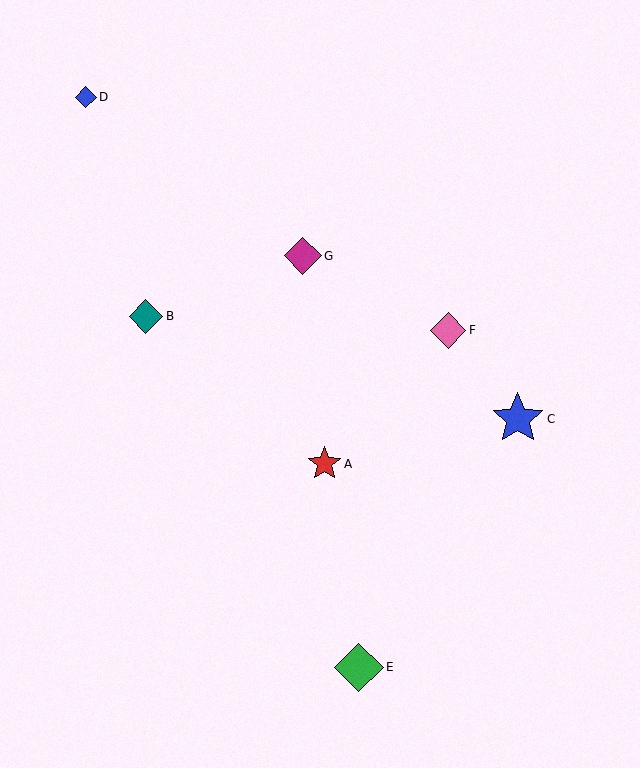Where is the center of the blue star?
The center of the blue star is at (518, 419).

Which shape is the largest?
The blue star (labeled C) is the largest.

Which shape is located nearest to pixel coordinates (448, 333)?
The pink diamond (labeled F) at (448, 330) is nearest to that location.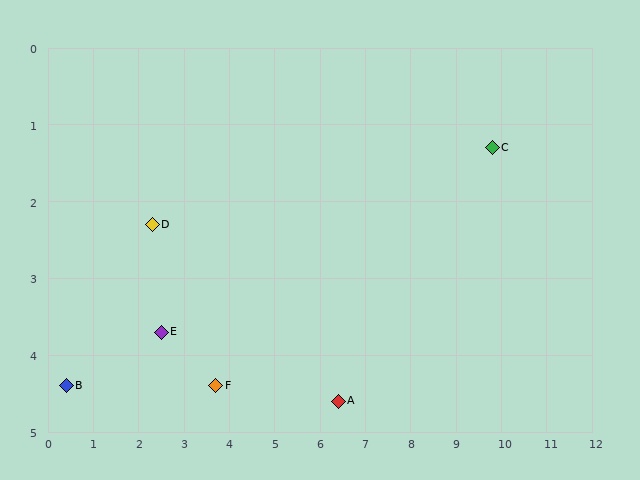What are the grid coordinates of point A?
Point A is at approximately (6.4, 4.6).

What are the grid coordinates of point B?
Point B is at approximately (0.4, 4.4).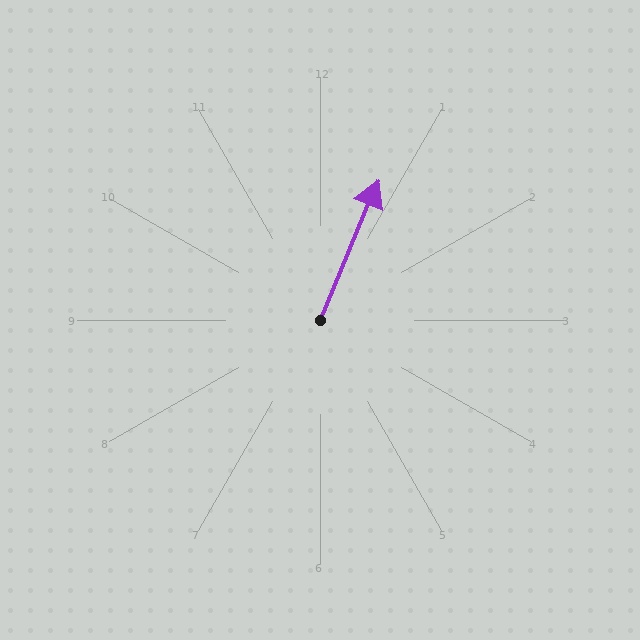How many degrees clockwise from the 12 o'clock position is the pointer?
Approximately 23 degrees.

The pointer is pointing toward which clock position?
Roughly 1 o'clock.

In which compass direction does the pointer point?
Northeast.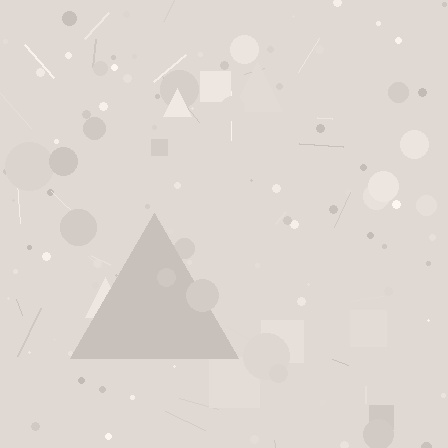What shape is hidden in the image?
A triangle is hidden in the image.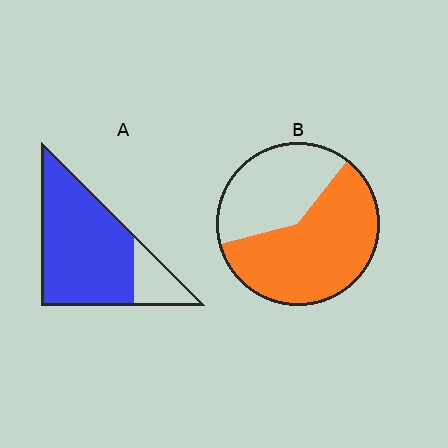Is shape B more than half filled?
Yes.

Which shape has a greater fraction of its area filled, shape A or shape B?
Shape A.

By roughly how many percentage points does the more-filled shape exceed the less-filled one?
By roughly 20 percentage points (A over B).